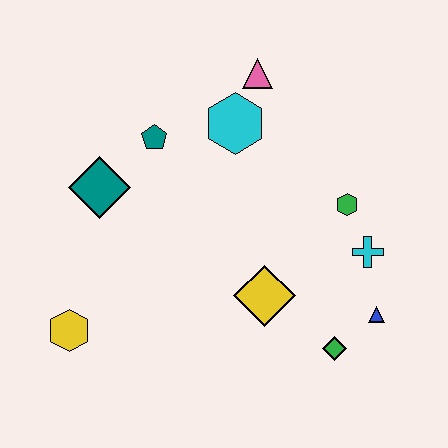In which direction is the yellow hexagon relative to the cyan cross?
The yellow hexagon is to the left of the cyan cross.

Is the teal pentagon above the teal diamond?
Yes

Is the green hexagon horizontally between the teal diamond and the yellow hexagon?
No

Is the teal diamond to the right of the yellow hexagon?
Yes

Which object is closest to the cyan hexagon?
The pink triangle is closest to the cyan hexagon.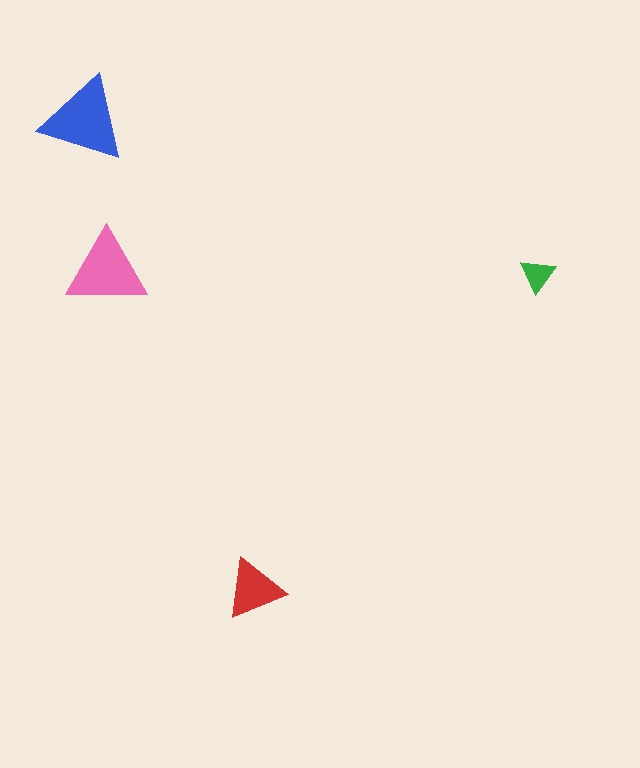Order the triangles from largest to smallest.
the blue one, the pink one, the red one, the green one.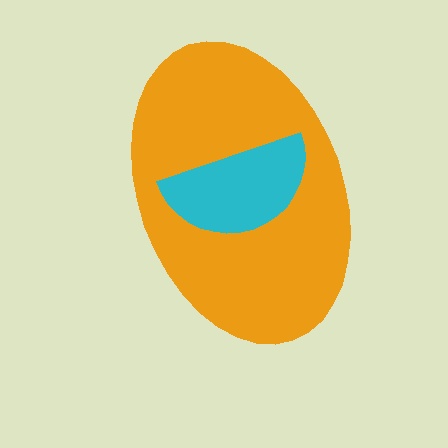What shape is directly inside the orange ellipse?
The cyan semicircle.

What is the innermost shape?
The cyan semicircle.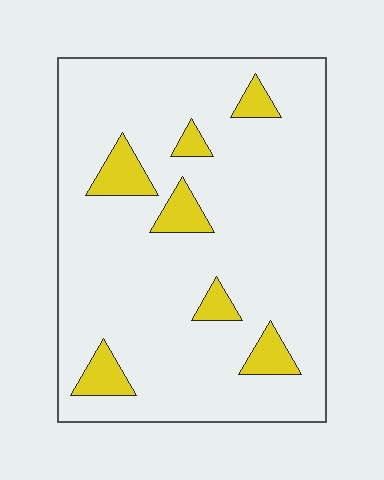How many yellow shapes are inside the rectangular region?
7.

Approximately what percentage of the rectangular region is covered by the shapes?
Approximately 10%.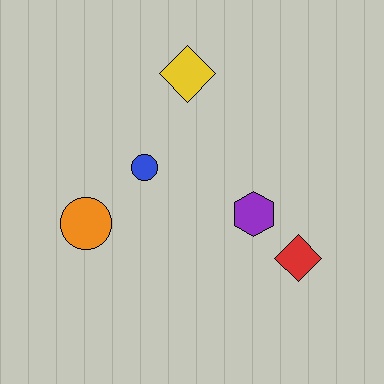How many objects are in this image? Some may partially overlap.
There are 5 objects.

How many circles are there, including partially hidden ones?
There are 2 circles.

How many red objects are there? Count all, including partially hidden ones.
There is 1 red object.